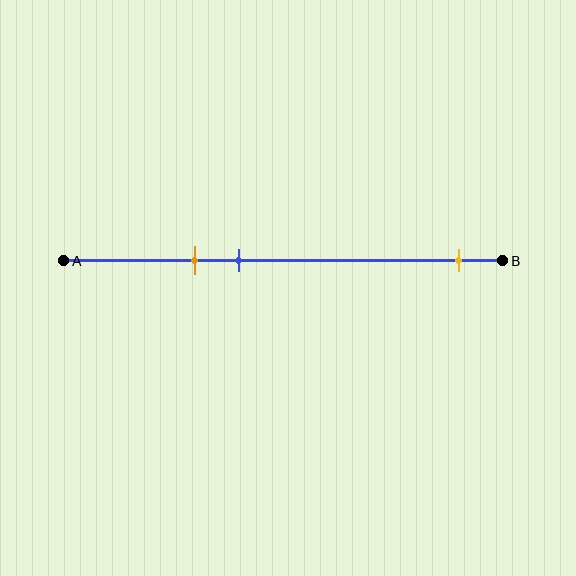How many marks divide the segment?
There are 3 marks dividing the segment.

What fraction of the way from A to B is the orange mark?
The orange mark is approximately 30% (0.3) of the way from A to B.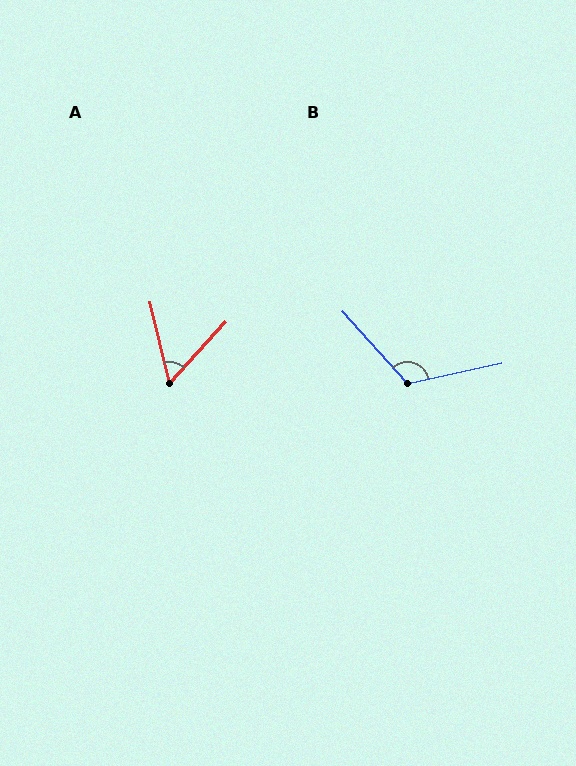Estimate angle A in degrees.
Approximately 56 degrees.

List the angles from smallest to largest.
A (56°), B (120°).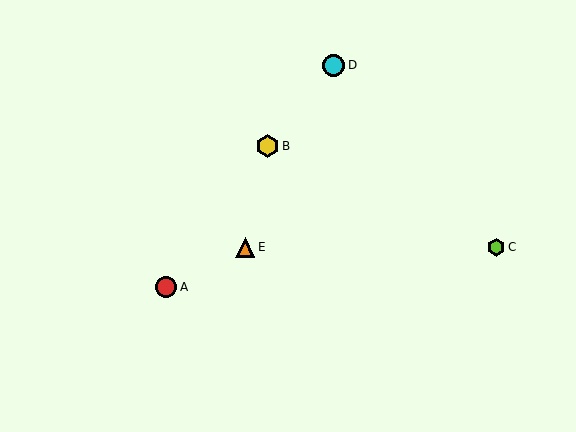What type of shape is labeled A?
Shape A is a red circle.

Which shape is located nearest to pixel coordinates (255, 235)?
The orange triangle (labeled E) at (245, 247) is nearest to that location.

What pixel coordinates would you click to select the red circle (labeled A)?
Click at (166, 287) to select the red circle A.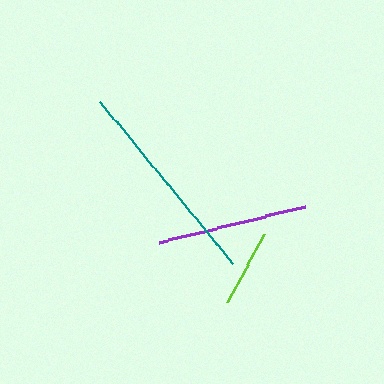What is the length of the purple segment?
The purple segment is approximately 150 pixels long.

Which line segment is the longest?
The teal line is the longest at approximately 210 pixels.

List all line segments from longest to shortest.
From longest to shortest: teal, purple, lime.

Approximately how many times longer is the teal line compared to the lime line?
The teal line is approximately 2.7 times the length of the lime line.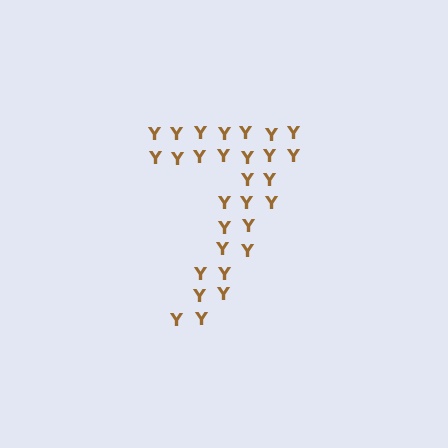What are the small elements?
The small elements are letter Y's.